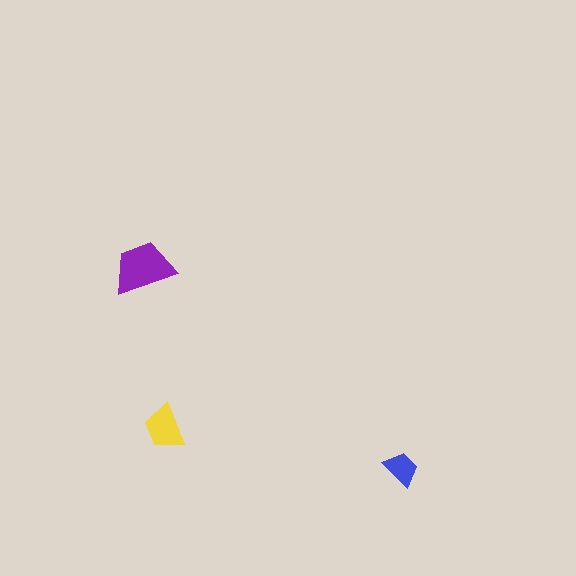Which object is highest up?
The purple trapezoid is topmost.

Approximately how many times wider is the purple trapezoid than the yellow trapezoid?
About 1.5 times wider.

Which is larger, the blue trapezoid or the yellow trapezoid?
The yellow one.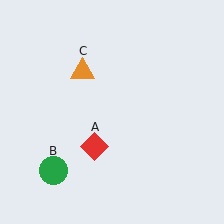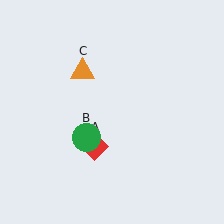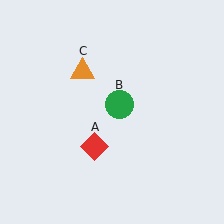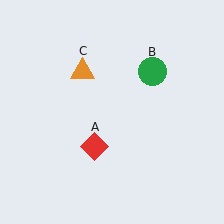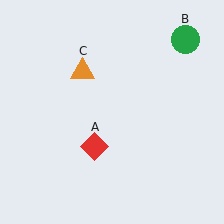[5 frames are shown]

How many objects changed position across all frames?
1 object changed position: green circle (object B).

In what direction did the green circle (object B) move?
The green circle (object B) moved up and to the right.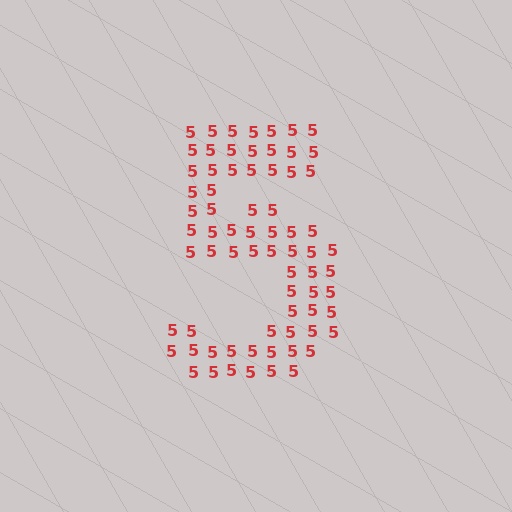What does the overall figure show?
The overall figure shows the digit 5.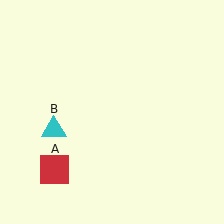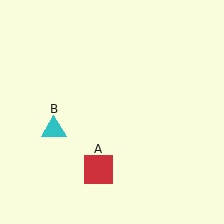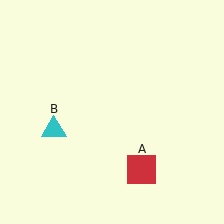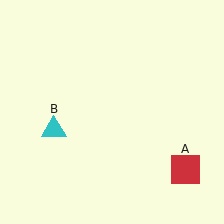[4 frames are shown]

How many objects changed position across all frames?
1 object changed position: red square (object A).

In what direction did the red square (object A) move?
The red square (object A) moved right.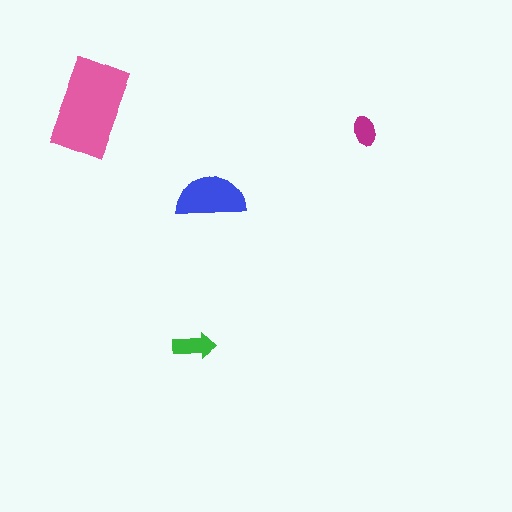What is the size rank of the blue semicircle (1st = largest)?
2nd.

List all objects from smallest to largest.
The magenta ellipse, the green arrow, the blue semicircle, the pink rectangle.